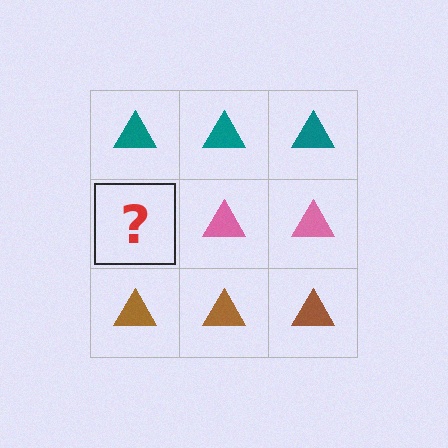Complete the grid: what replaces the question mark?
The question mark should be replaced with a pink triangle.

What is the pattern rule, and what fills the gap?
The rule is that each row has a consistent color. The gap should be filled with a pink triangle.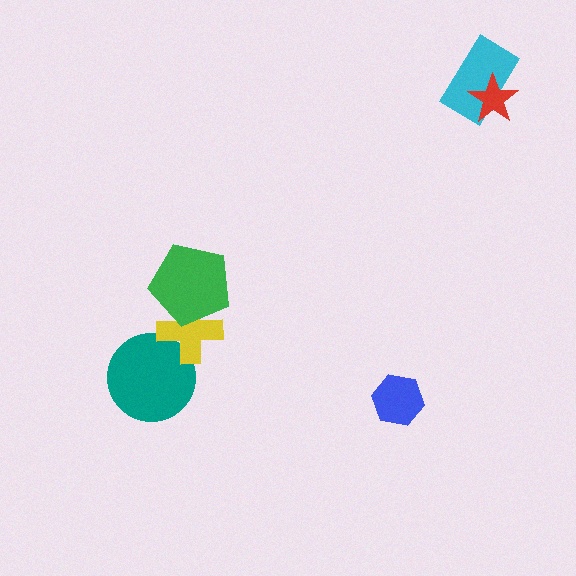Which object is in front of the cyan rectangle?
The red star is in front of the cyan rectangle.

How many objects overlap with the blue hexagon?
0 objects overlap with the blue hexagon.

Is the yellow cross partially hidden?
Yes, it is partially covered by another shape.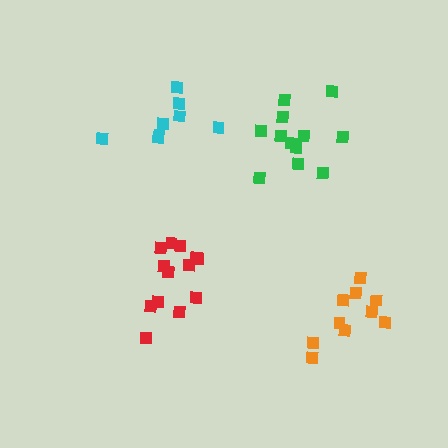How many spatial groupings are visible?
There are 4 spatial groupings.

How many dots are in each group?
Group 1: 10 dots, Group 2: 12 dots, Group 3: 8 dots, Group 4: 13 dots (43 total).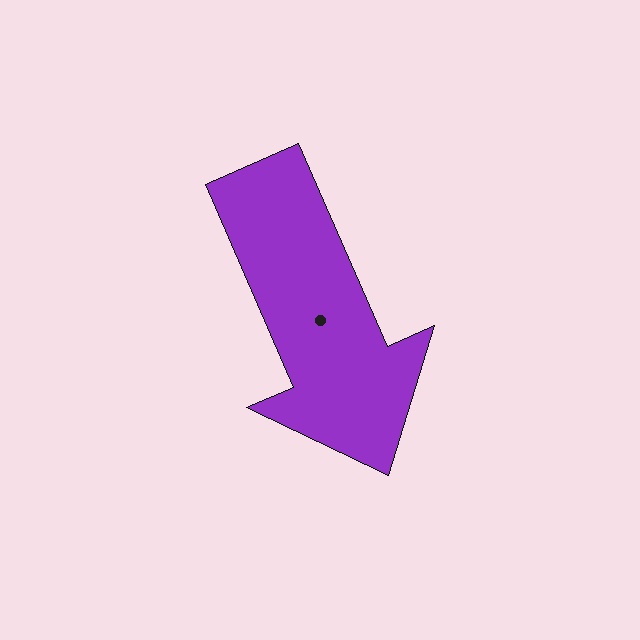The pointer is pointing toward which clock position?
Roughly 5 o'clock.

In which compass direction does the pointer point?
Southeast.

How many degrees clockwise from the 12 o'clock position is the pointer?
Approximately 156 degrees.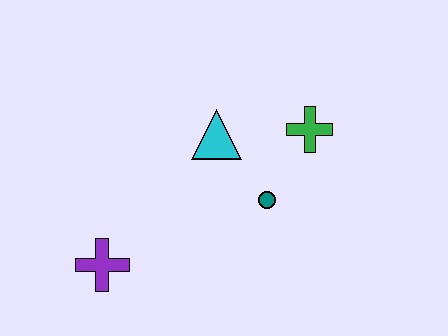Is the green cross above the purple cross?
Yes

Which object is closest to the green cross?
The teal circle is closest to the green cross.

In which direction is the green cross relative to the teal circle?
The green cross is above the teal circle.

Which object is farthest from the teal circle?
The purple cross is farthest from the teal circle.